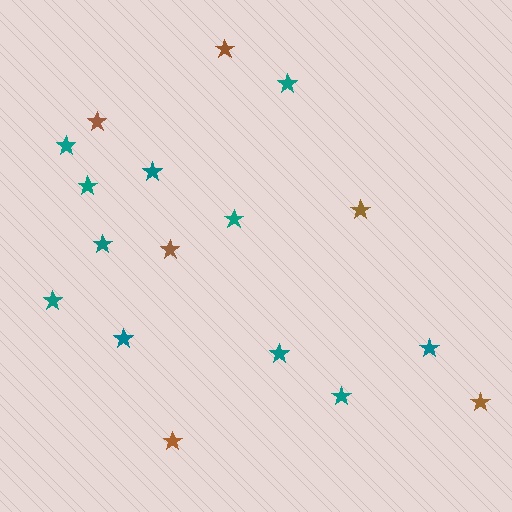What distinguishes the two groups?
There are 2 groups: one group of teal stars (11) and one group of brown stars (6).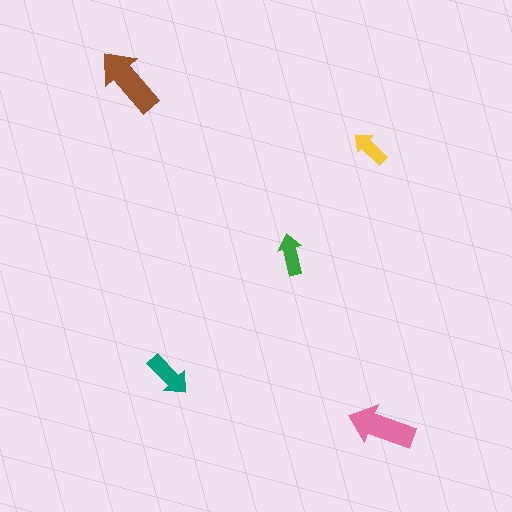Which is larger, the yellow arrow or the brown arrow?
The brown one.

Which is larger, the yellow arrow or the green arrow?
The green one.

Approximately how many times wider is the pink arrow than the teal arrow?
About 1.5 times wider.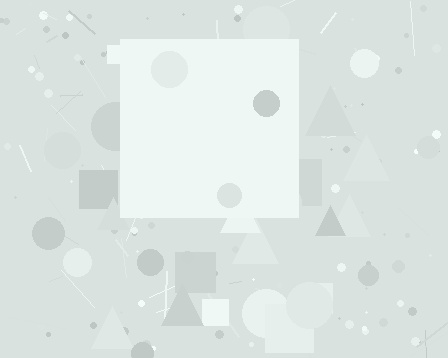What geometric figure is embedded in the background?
A square is embedded in the background.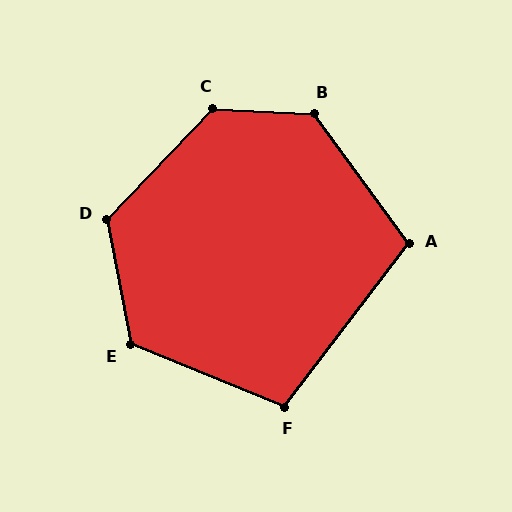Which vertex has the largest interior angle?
C, at approximately 131 degrees.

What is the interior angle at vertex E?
Approximately 123 degrees (obtuse).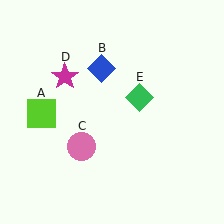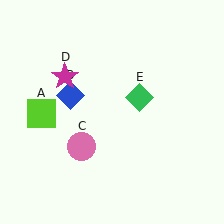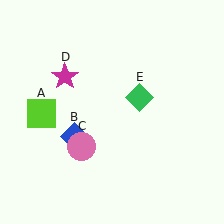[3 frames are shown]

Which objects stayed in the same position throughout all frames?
Lime square (object A) and pink circle (object C) and magenta star (object D) and green diamond (object E) remained stationary.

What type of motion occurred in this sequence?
The blue diamond (object B) rotated counterclockwise around the center of the scene.